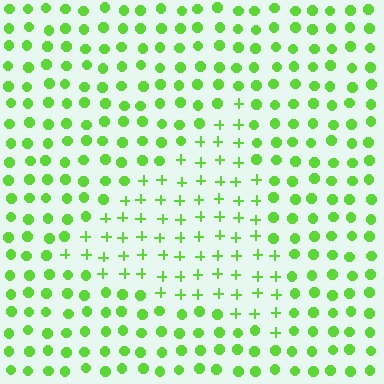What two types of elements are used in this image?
The image uses plus signs inside the triangle region and circles outside it.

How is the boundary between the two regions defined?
The boundary is defined by a change in element shape: plus signs inside vs. circles outside. All elements share the same color and spacing.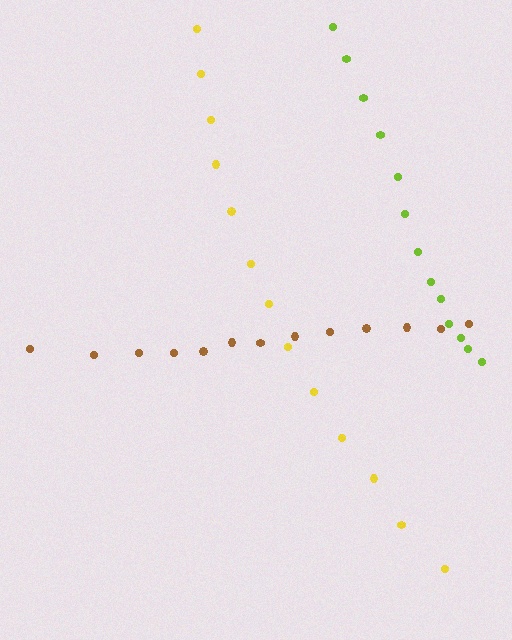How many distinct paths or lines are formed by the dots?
There are 3 distinct paths.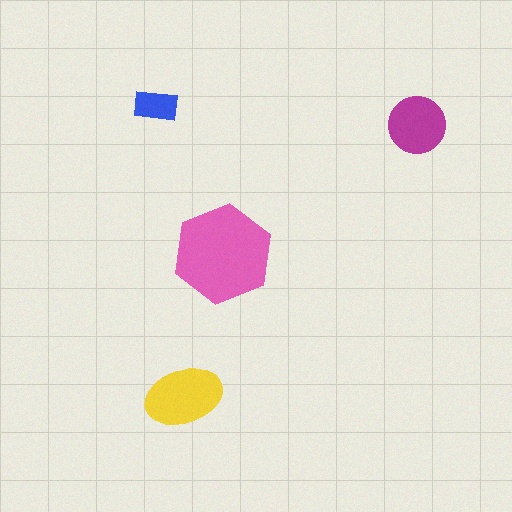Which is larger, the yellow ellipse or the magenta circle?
The yellow ellipse.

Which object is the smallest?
The blue rectangle.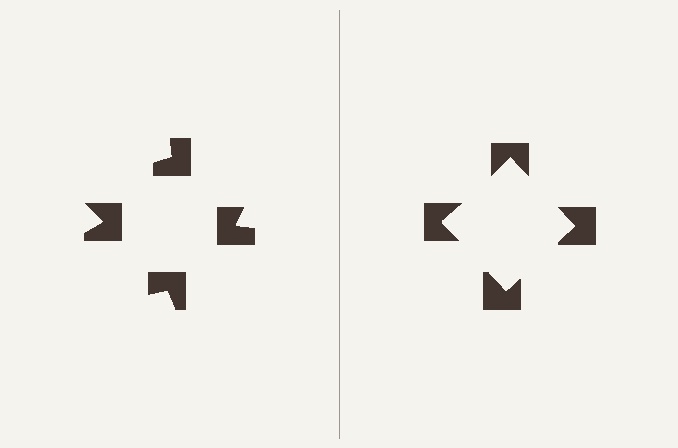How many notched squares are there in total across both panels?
8 — 4 on each side.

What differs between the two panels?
The notched squares are positioned identically on both sides; only the wedge orientations differ. On the right they align to a square; on the left they are misaligned.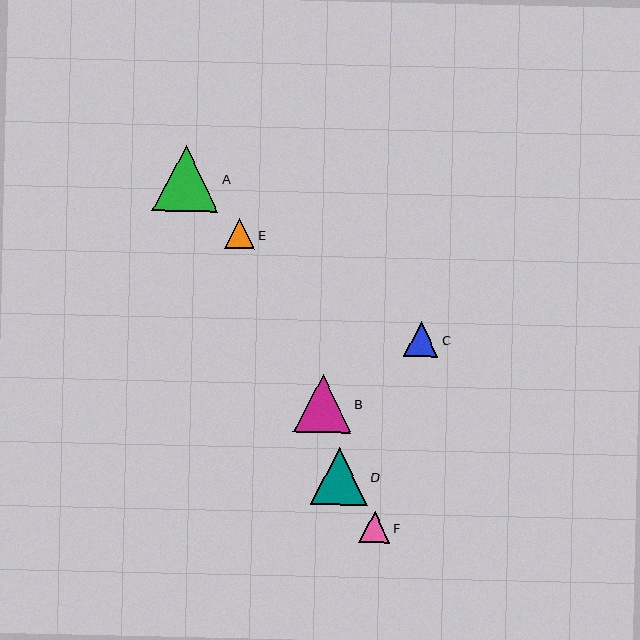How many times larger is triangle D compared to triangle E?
Triangle D is approximately 1.9 times the size of triangle E.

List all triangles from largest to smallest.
From largest to smallest: A, B, D, C, F, E.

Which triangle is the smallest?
Triangle E is the smallest with a size of approximately 30 pixels.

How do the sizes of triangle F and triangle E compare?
Triangle F and triangle E are approximately the same size.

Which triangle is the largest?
Triangle A is the largest with a size of approximately 67 pixels.